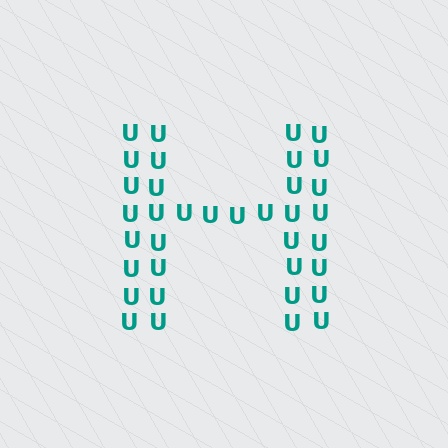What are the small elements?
The small elements are letter U's.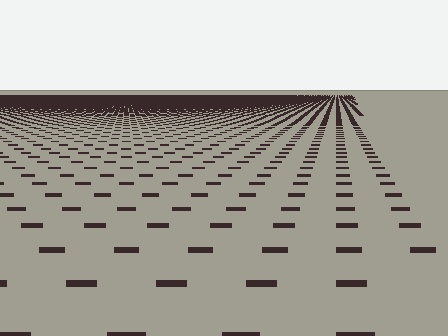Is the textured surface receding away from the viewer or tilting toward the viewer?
The surface is receding away from the viewer. Texture elements get smaller and denser toward the top.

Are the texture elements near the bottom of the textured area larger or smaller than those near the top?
Larger. Near the bottom, elements are closer to the viewer and appear at a bigger on-screen size.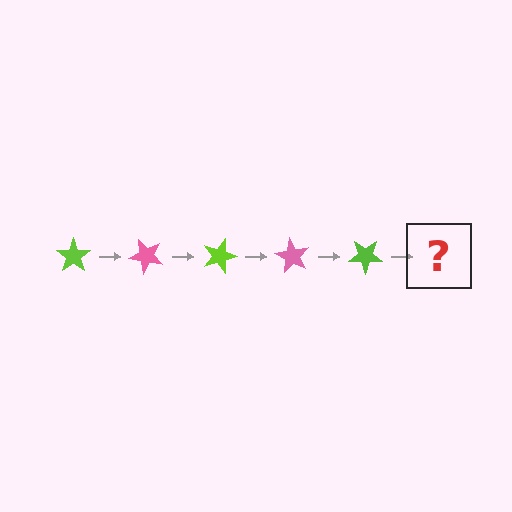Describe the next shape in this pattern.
It should be a pink star, rotated 225 degrees from the start.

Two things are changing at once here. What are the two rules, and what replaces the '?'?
The two rules are that it rotates 45 degrees each step and the color cycles through lime and pink. The '?' should be a pink star, rotated 225 degrees from the start.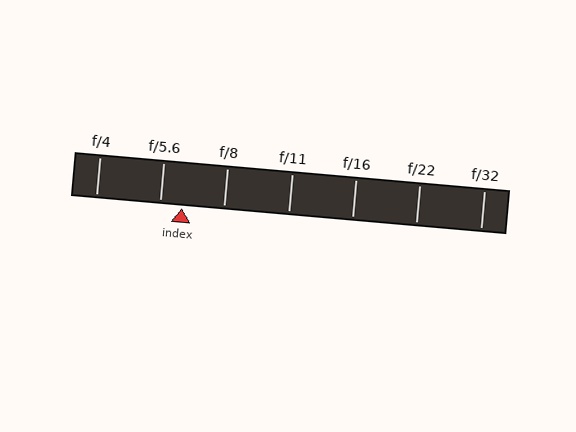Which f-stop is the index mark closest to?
The index mark is closest to f/5.6.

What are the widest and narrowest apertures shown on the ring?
The widest aperture shown is f/4 and the narrowest is f/32.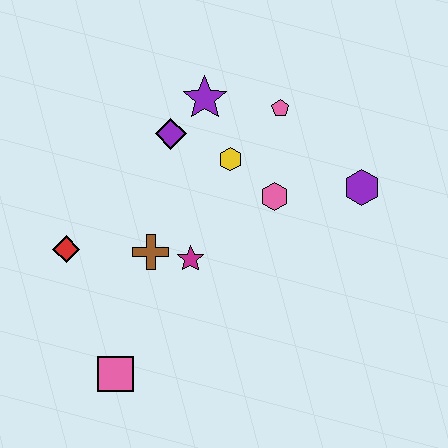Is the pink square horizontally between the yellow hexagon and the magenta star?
No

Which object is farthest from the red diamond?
The purple hexagon is farthest from the red diamond.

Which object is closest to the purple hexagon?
The pink hexagon is closest to the purple hexagon.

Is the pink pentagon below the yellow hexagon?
No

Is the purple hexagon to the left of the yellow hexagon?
No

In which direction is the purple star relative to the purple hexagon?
The purple star is to the left of the purple hexagon.